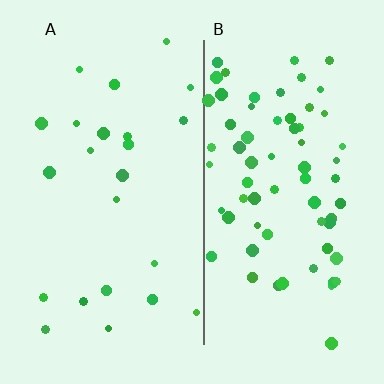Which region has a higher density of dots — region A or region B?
B (the right).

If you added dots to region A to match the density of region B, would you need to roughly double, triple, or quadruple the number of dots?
Approximately triple.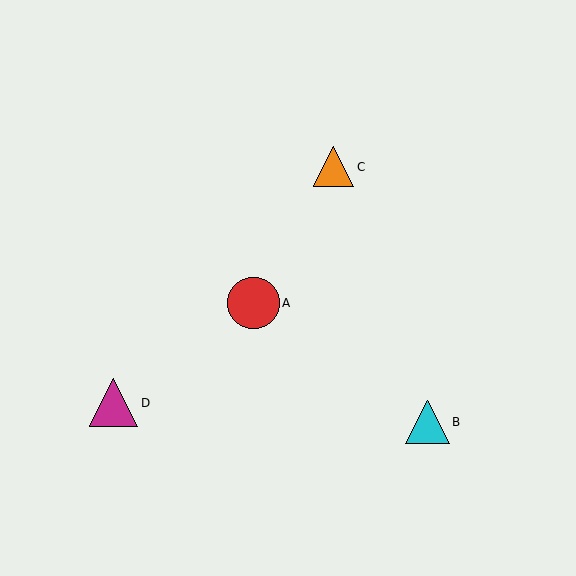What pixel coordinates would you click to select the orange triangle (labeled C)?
Click at (334, 167) to select the orange triangle C.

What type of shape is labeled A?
Shape A is a red circle.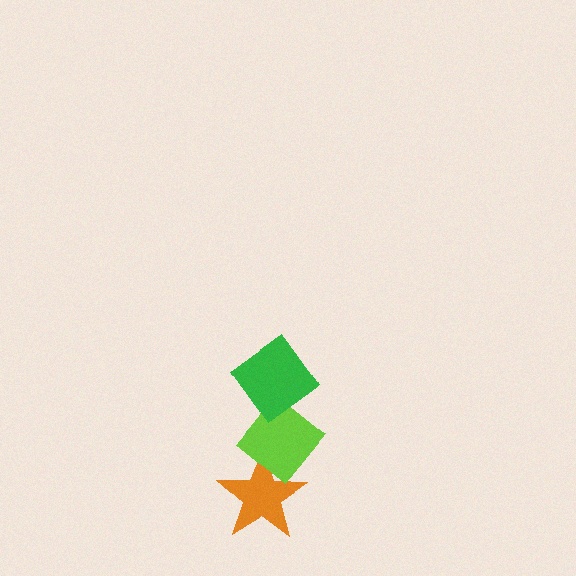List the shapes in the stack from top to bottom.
From top to bottom: the green diamond, the lime diamond, the orange star.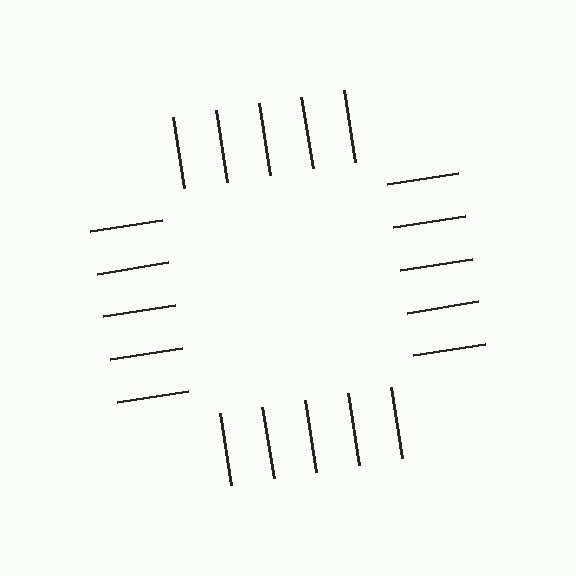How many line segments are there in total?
20 — 5 along each of the 4 edges.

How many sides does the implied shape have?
4 sides — the line-ends trace a square.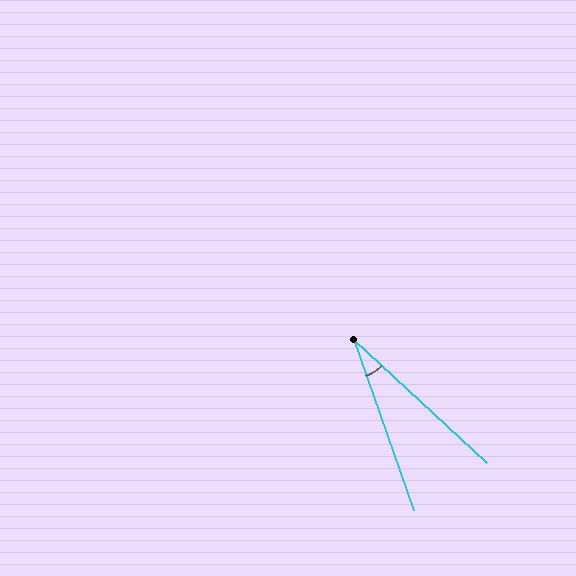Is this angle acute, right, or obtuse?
It is acute.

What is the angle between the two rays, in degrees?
Approximately 28 degrees.